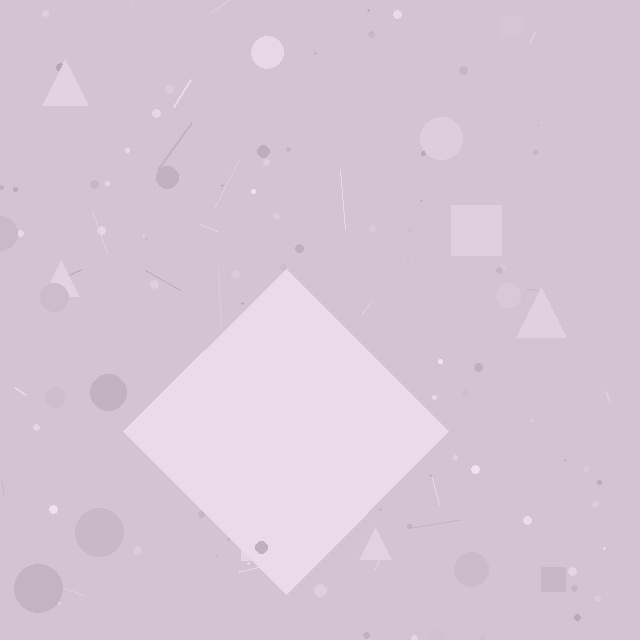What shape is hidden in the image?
A diamond is hidden in the image.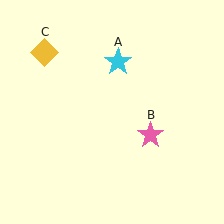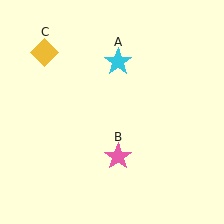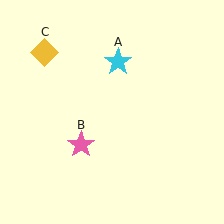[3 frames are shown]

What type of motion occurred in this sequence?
The pink star (object B) rotated clockwise around the center of the scene.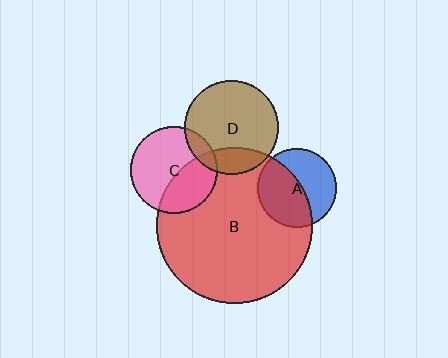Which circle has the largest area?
Circle B (red).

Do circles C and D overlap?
Yes.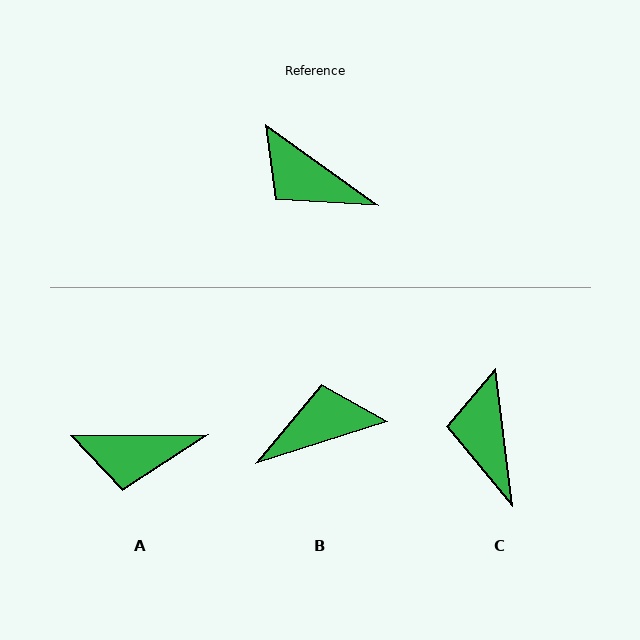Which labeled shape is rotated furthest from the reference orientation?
B, about 126 degrees away.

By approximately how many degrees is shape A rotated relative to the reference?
Approximately 36 degrees counter-clockwise.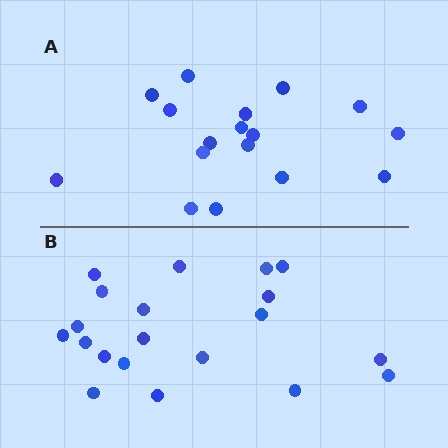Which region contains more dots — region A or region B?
Region B (the bottom region) has more dots.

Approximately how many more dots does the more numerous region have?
Region B has just a few more — roughly 2 or 3 more dots than region A.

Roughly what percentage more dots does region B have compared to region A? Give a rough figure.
About 20% more.